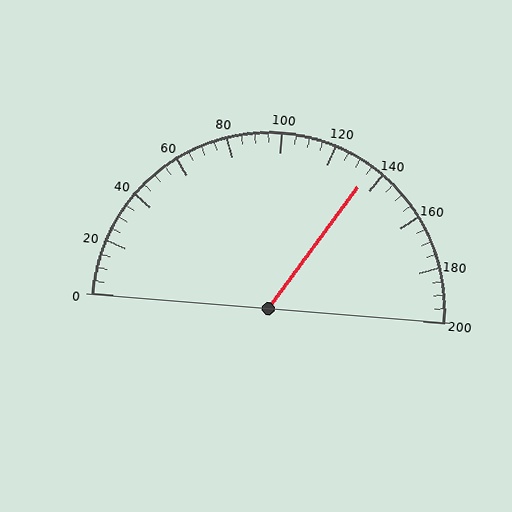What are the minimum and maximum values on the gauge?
The gauge ranges from 0 to 200.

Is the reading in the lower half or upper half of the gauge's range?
The reading is in the upper half of the range (0 to 200).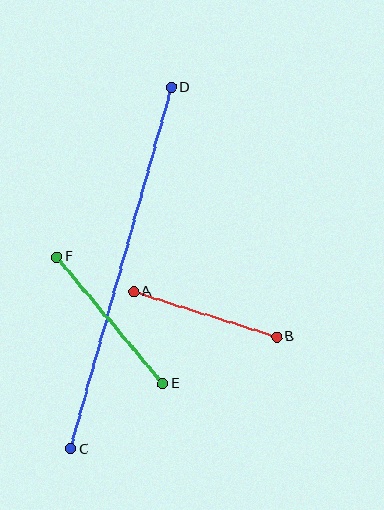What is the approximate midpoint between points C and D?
The midpoint is at approximately (121, 268) pixels.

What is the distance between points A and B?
The distance is approximately 150 pixels.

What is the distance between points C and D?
The distance is approximately 375 pixels.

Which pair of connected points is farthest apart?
Points C and D are farthest apart.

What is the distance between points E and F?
The distance is approximately 166 pixels.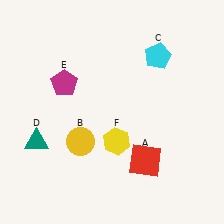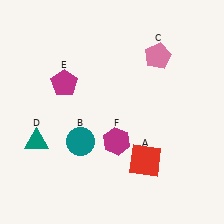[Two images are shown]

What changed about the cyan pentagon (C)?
In Image 1, C is cyan. In Image 2, it changed to pink.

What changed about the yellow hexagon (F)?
In Image 1, F is yellow. In Image 2, it changed to magenta.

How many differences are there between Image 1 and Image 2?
There are 3 differences between the two images.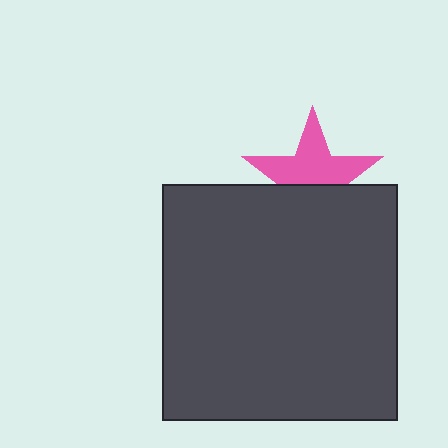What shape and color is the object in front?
The object in front is a dark gray square.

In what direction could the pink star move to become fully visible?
The pink star could move up. That would shift it out from behind the dark gray square entirely.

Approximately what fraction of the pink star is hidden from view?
Roughly 41% of the pink star is hidden behind the dark gray square.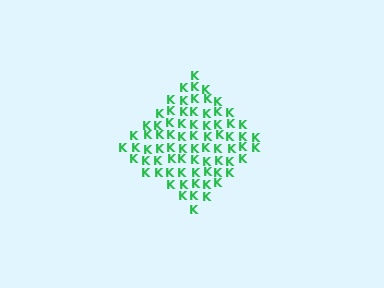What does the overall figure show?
The overall figure shows a diamond.